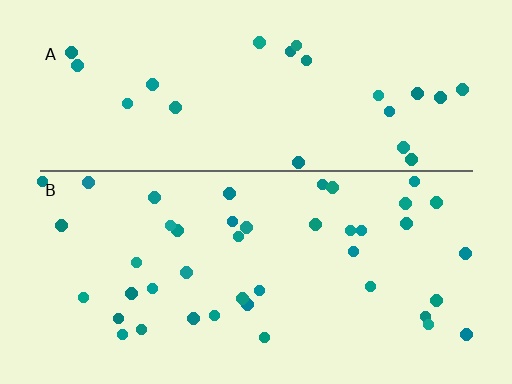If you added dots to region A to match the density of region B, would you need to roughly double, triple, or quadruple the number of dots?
Approximately double.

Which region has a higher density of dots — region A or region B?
B (the bottom).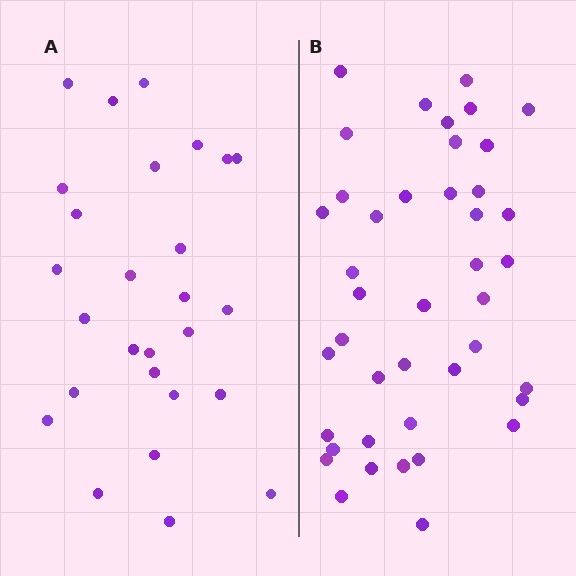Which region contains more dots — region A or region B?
Region B (the right region) has more dots.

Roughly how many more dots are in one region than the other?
Region B has approximately 15 more dots than region A.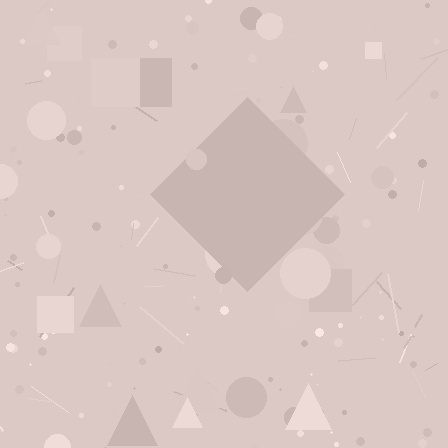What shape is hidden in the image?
A diamond is hidden in the image.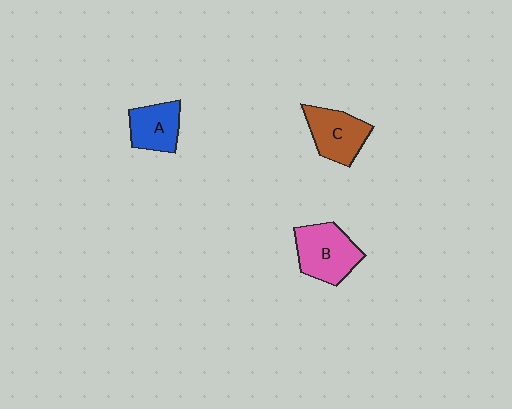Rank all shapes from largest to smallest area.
From largest to smallest: B (pink), C (brown), A (blue).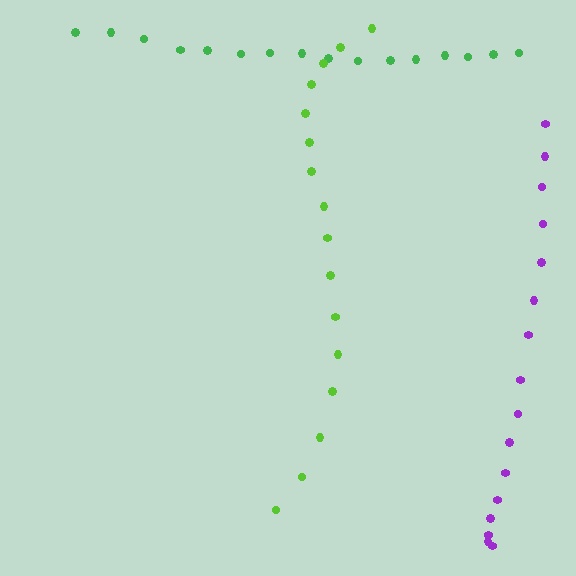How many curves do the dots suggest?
There are 3 distinct paths.